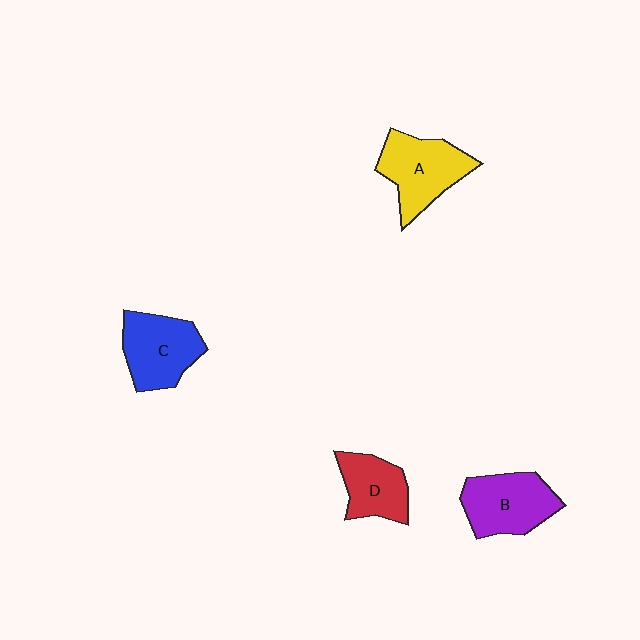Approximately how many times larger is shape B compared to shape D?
Approximately 1.3 times.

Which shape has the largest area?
Shape A (yellow).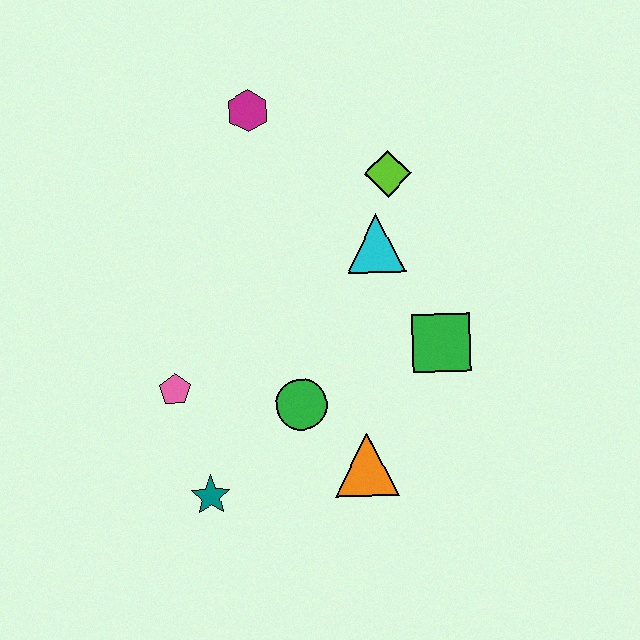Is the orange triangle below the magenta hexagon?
Yes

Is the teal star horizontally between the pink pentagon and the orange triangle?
Yes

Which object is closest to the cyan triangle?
The lime diamond is closest to the cyan triangle.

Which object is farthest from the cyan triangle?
The teal star is farthest from the cyan triangle.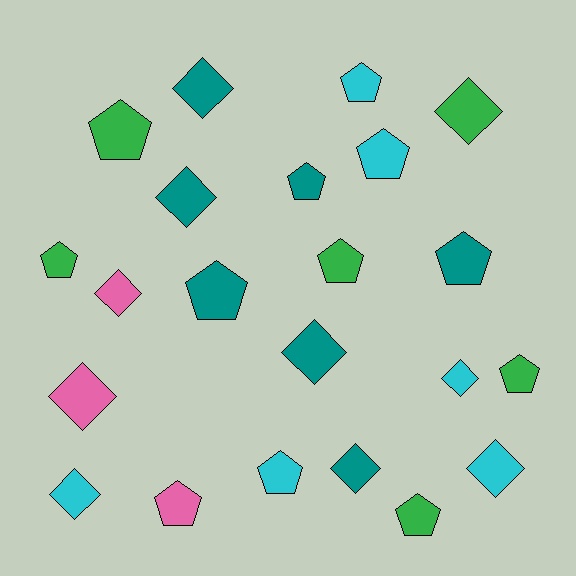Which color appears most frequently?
Teal, with 7 objects.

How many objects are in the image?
There are 22 objects.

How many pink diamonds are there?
There are 2 pink diamonds.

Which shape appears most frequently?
Pentagon, with 12 objects.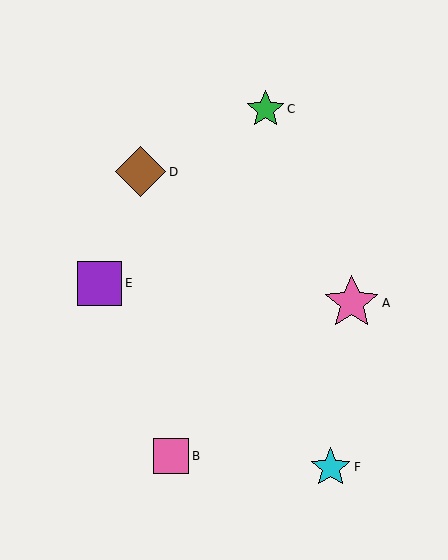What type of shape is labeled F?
Shape F is a cyan star.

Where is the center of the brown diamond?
The center of the brown diamond is at (141, 172).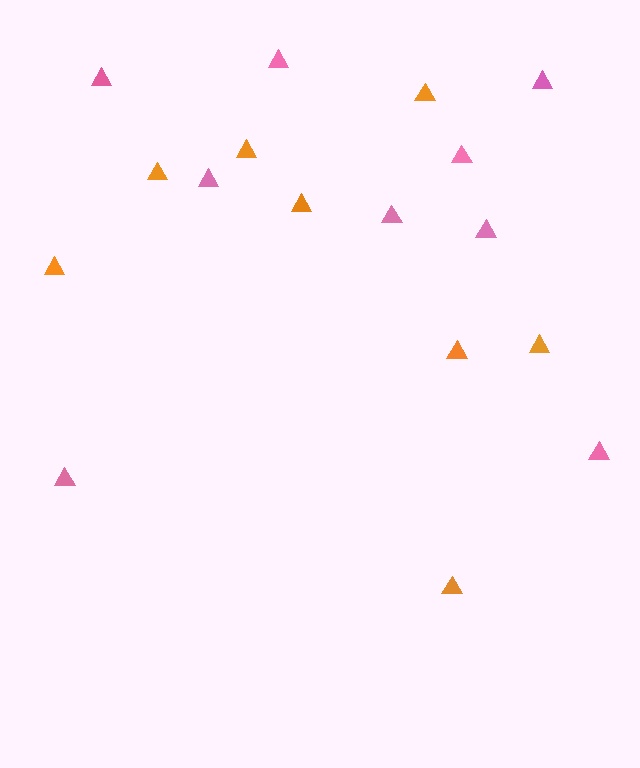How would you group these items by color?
There are 2 groups: one group of orange triangles (8) and one group of pink triangles (9).